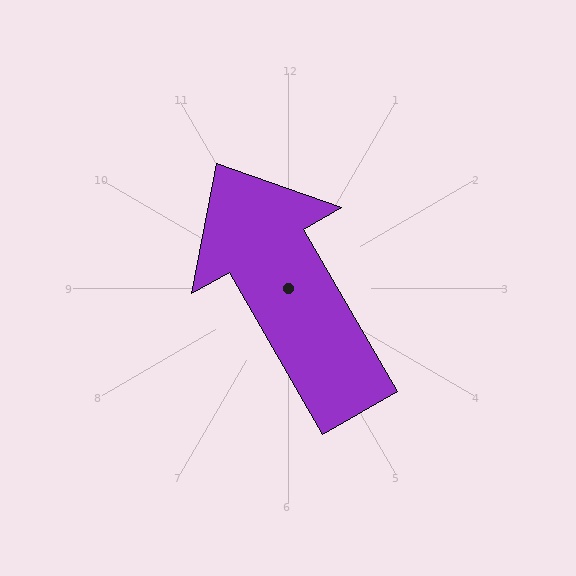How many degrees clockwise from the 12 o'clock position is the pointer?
Approximately 330 degrees.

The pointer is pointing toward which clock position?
Roughly 11 o'clock.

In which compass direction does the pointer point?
Northwest.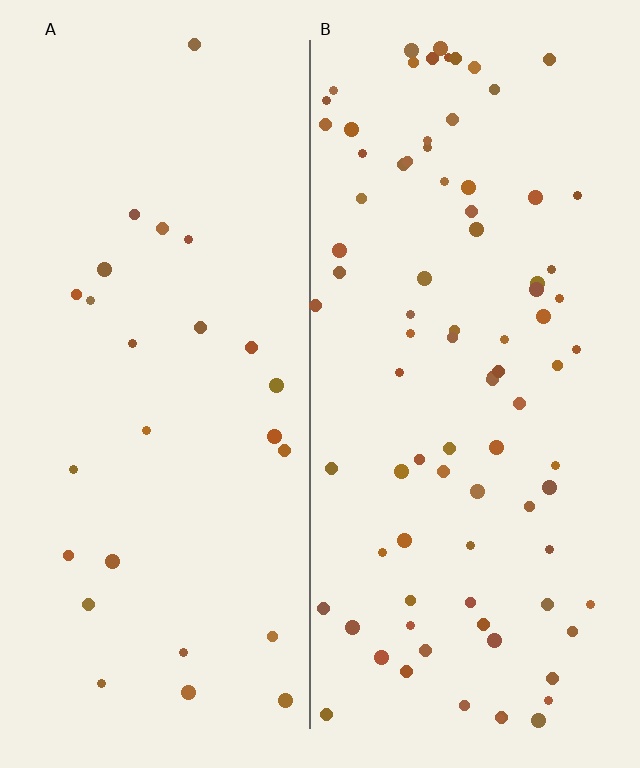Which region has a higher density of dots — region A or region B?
B (the right).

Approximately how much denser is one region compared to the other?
Approximately 3.3× — region B over region A.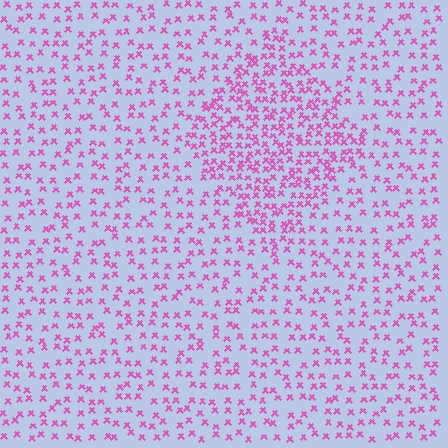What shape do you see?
I see a diamond.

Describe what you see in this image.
The image contains small pink elements arranged at two different densities. A diamond-shaped region is visible where the elements are more densely packed than the surrounding area.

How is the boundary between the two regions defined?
The boundary is defined by a change in element density (approximately 2.0x ratio). All elements are the same color, size, and shape.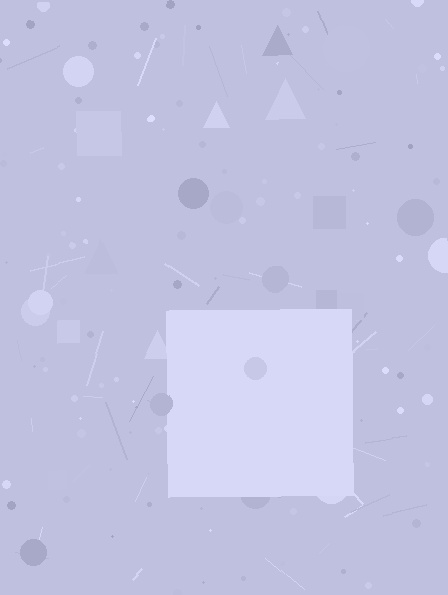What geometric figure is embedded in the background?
A square is embedded in the background.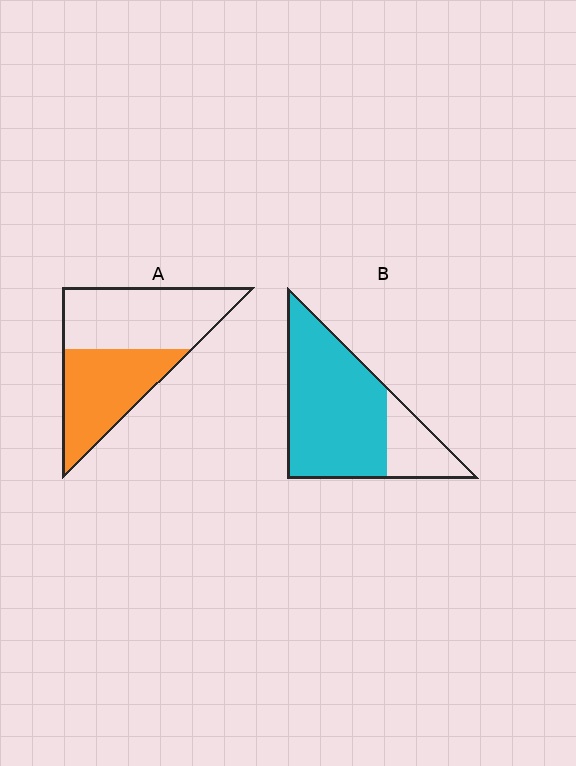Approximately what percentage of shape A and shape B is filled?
A is approximately 45% and B is approximately 75%.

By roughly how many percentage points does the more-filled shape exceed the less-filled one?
By roughly 30 percentage points (B over A).